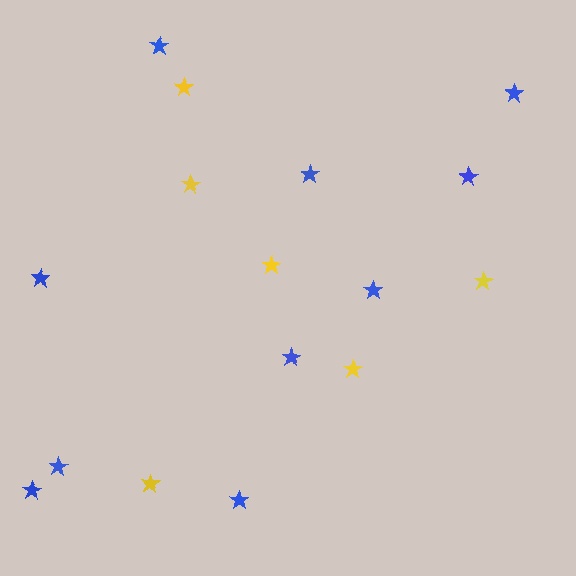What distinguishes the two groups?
There are 2 groups: one group of yellow stars (6) and one group of blue stars (10).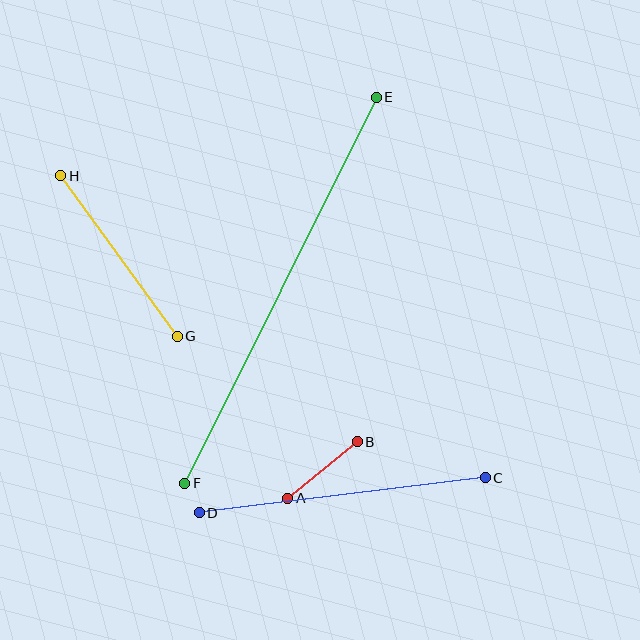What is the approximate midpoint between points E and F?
The midpoint is at approximately (281, 290) pixels.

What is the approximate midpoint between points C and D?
The midpoint is at approximately (342, 495) pixels.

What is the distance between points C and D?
The distance is approximately 288 pixels.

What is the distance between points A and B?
The distance is approximately 90 pixels.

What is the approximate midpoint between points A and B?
The midpoint is at approximately (322, 470) pixels.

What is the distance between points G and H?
The distance is approximately 198 pixels.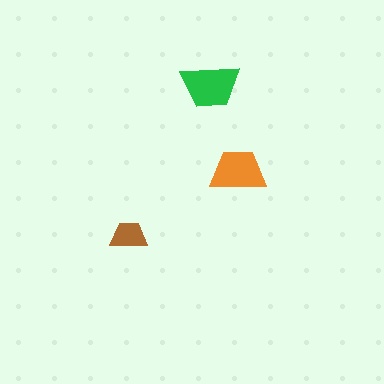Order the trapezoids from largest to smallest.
the green one, the orange one, the brown one.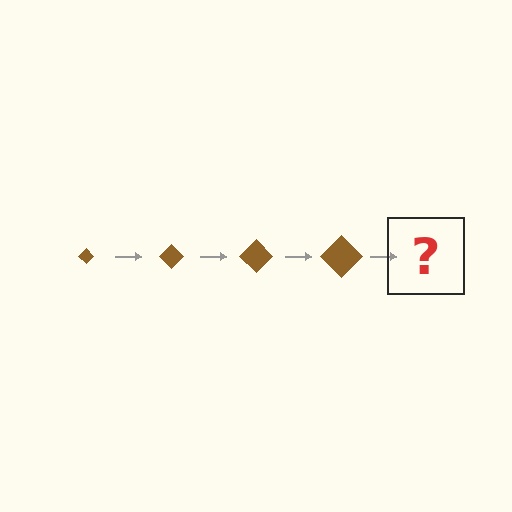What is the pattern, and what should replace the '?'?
The pattern is that the diamond gets progressively larger each step. The '?' should be a brown diamond, larger than the previous one.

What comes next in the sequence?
The next element should be a brown diamond, larger than the previous one.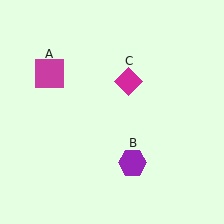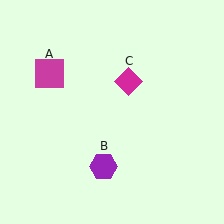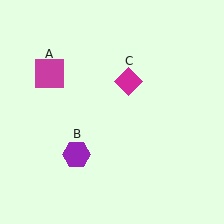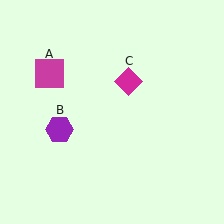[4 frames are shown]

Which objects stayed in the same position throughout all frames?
Magenta square (object A) and magenta diamond (object C) remained stationary.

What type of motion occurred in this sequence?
The purple hexagon (object B) rotated clockwise around the center of the scene.